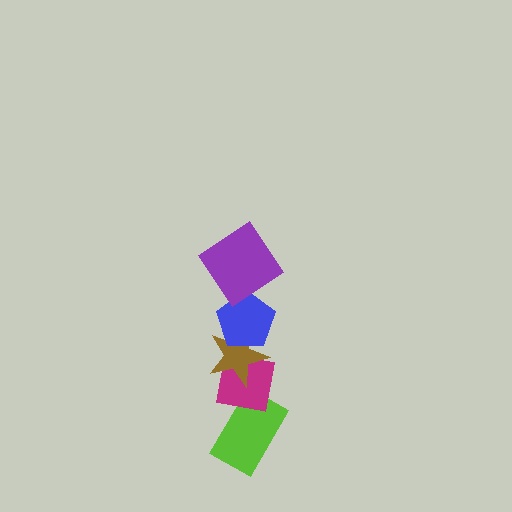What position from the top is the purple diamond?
The purple diamond is 1st from the top.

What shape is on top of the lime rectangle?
The magenta square is on top of the lime rectangle.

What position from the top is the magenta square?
The magenta square is 4th from the top.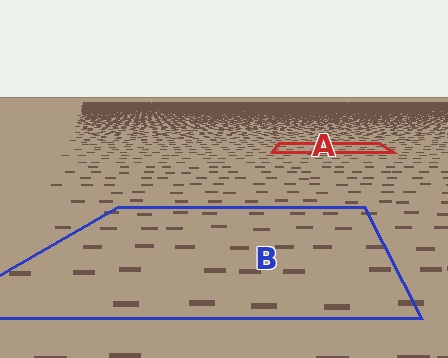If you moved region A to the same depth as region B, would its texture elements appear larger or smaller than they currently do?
They would appear larger. At a closer depth, the same texture elements are projected at a bigger on-screen size.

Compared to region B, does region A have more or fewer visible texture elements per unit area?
Region A has more texture elements per unit area — they are packed more densely because it is farther away.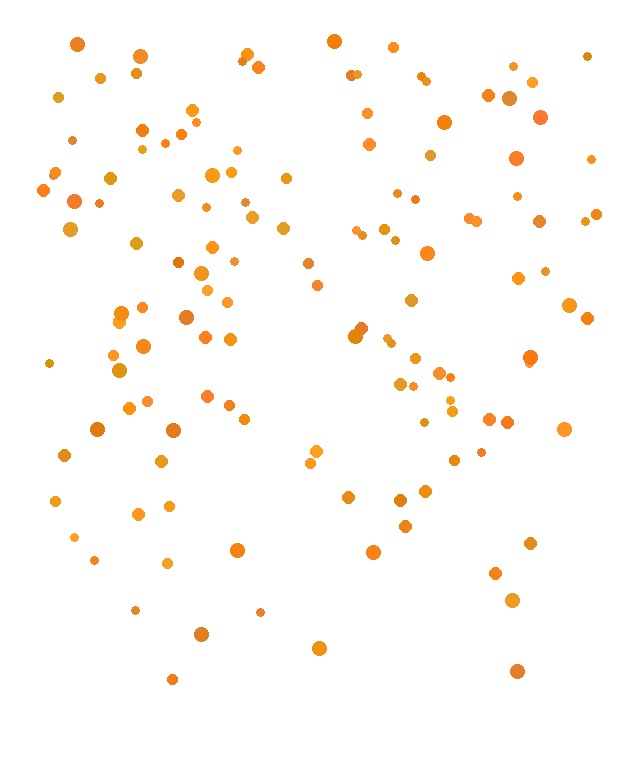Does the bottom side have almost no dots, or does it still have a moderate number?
Still a moderate number, just noticeably fewer than the top.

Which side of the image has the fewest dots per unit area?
The bottom.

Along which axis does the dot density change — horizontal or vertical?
Vertical.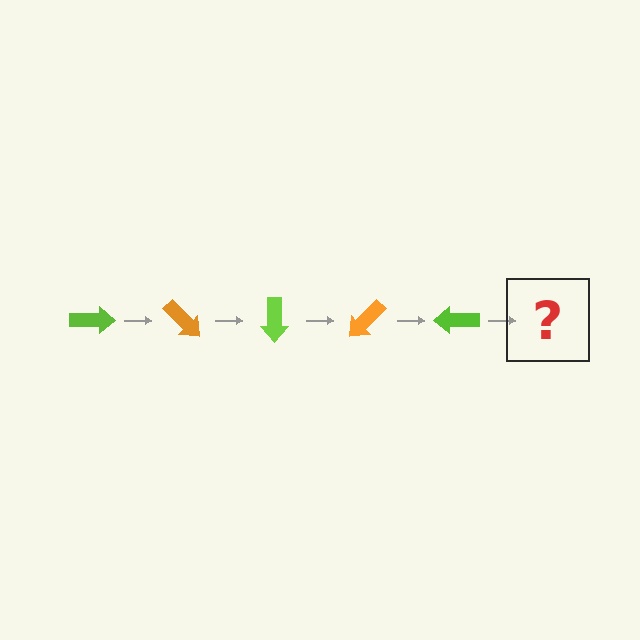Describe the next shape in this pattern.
It should be an orange arrow, rotated 225 degrees from the start.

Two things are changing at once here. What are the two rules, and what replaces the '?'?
The two rules are that it rotates 45 degrees each step and the color cycles through lime and orange. The '?' should be an orange arrow, rotated 225 degrees from the start.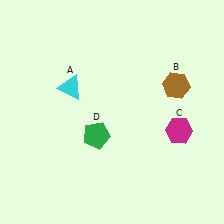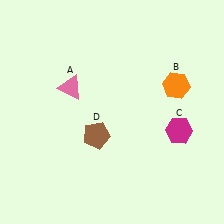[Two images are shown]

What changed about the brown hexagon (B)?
In Image 1, B is brown. In Image 2, it changed to orange.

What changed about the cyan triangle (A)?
In Image 1, A is cyan. In Image 2, it changed to pink.